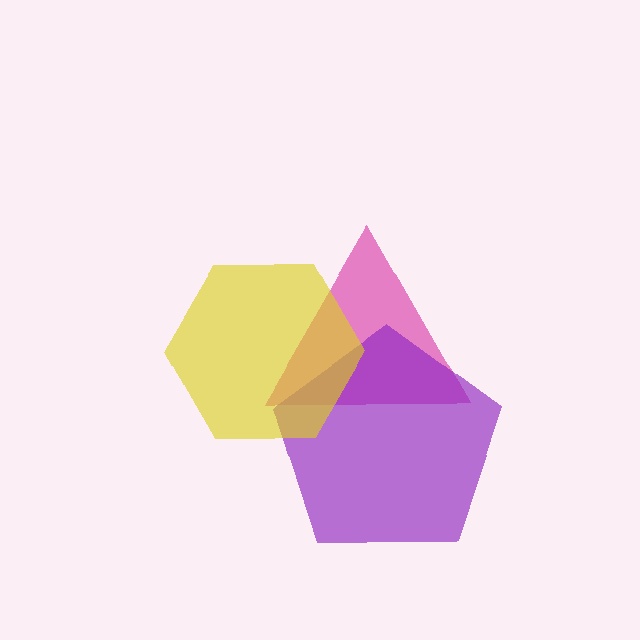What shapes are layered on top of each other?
The layered shapes are: a magenta triangle, a purple pentagon, a yellow hexagon.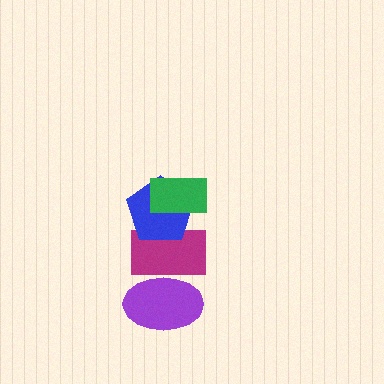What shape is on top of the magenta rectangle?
The blue pentagon is on top of the magenta rectangle.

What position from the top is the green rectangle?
The green rectangle is 1st from the top.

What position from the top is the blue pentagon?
The blue pentagon is 2nd from the top.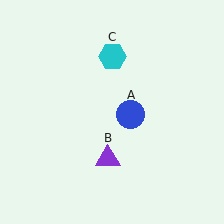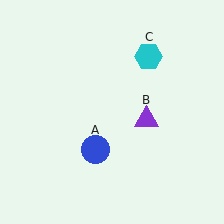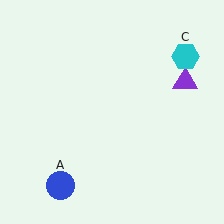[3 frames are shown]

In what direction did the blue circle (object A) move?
The blue circle (object A) moved down and to the left.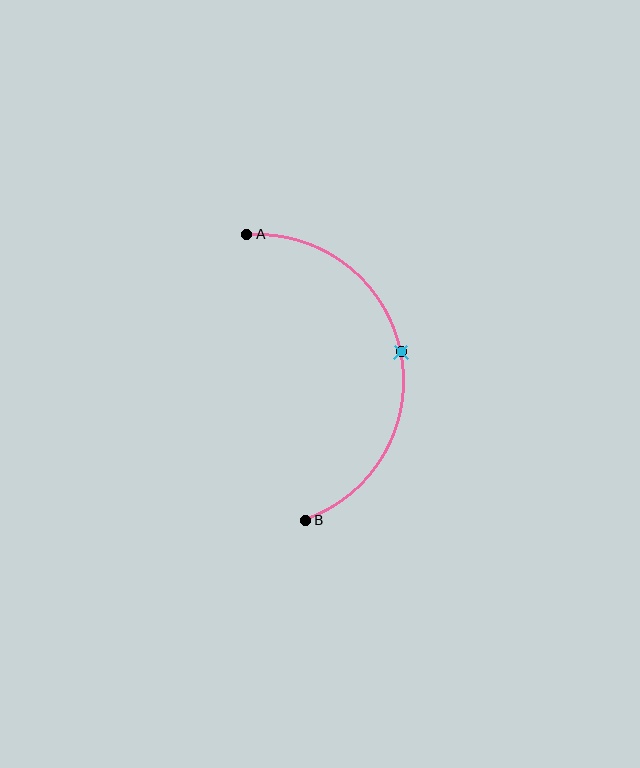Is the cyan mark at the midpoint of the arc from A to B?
Yes. The cyan mark lies on the arc at equal arc-length from both A and B — it is the arc midpoint.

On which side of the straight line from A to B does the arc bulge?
The arc bulges to the right of the straight line connecting A and B.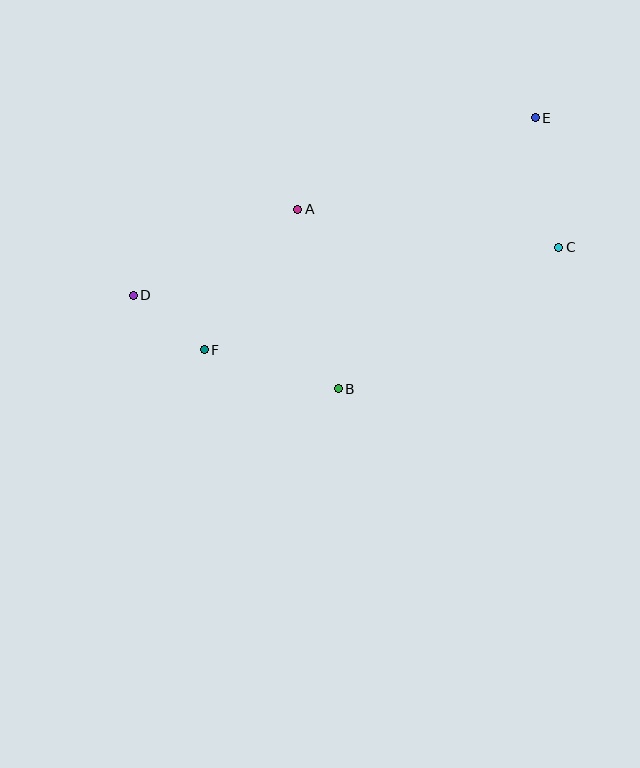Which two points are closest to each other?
Points D and F are closest to each other.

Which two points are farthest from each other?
Points D and E are farthest from each other.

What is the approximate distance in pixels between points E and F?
The distance between E and F is approximately 404 pixels.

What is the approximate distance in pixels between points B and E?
The distance between B and E is approximately 335 pixels.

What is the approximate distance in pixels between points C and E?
The distance between C and E is approximately 132 pixels.